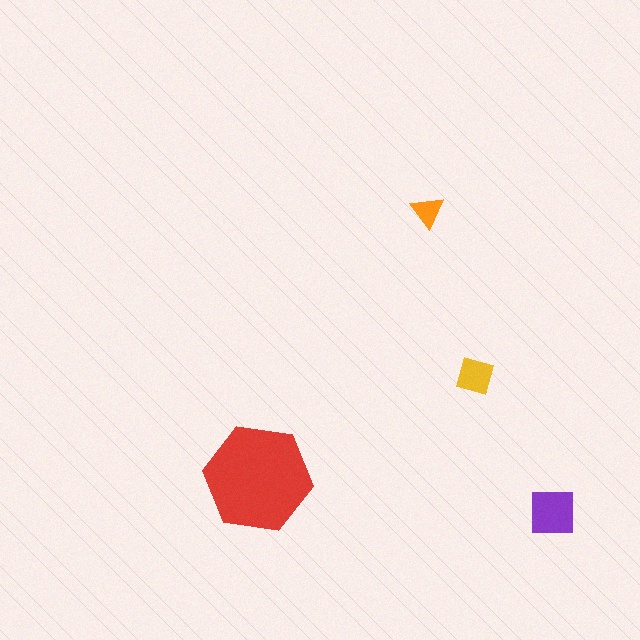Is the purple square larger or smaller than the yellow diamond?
Larger.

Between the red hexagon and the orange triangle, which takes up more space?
The red hexagon.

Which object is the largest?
The red hexagon.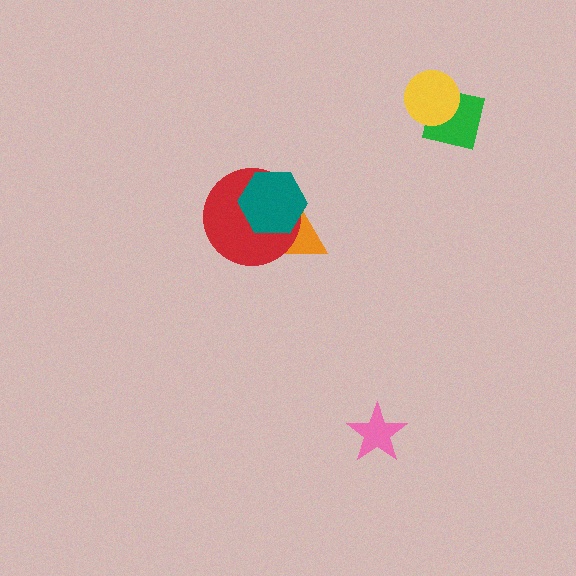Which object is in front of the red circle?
The teal hexagon is in front of the red circle.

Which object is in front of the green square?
The yellow circle is in front of the green square.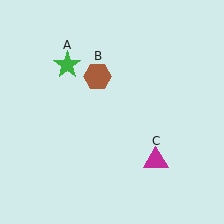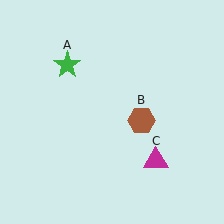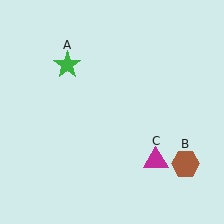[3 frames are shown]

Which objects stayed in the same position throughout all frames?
Green star (object A) and magenta triangle (object C) remained stationary.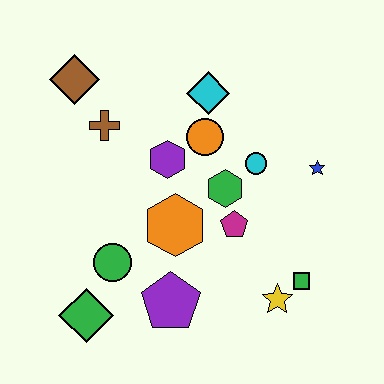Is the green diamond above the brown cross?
No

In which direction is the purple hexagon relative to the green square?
The purple hexagon is to the left of the green square.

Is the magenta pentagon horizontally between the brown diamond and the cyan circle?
Yes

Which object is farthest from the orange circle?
The green diamond is farthest from the orange circle.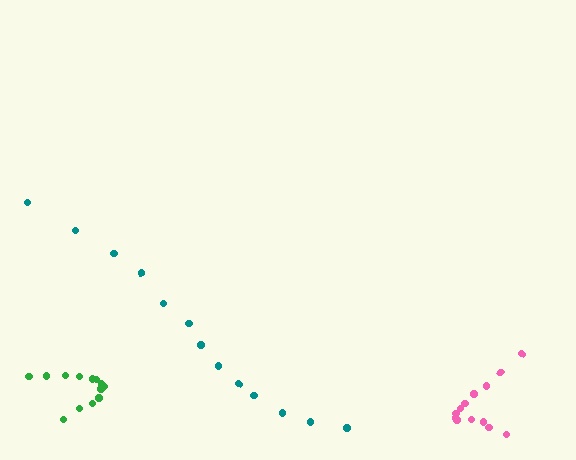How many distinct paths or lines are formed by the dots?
There are 3 distinct paths.